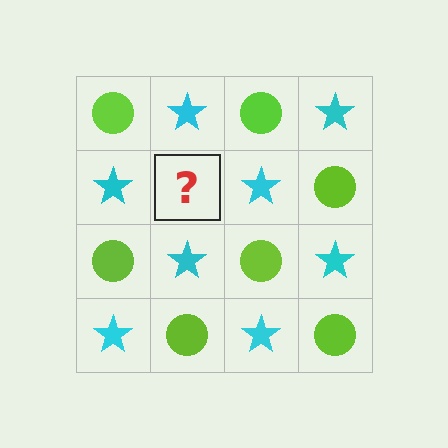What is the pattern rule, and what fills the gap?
The rule is that it alternates lime circle and cyan star in a checkerboard pattern. The gap should be filled with a lime circle.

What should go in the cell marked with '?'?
The missing cell should contain a lime circle.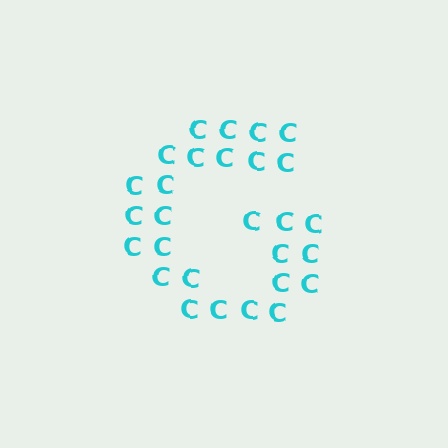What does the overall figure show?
The overall figure shows the letter G.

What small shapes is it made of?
It is made of small letter C's.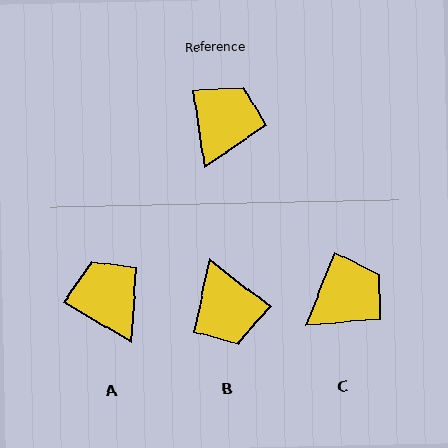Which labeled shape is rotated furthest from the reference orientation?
B, about 136 degrees away.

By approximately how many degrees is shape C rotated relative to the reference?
Approximately 29 degrees clockwise.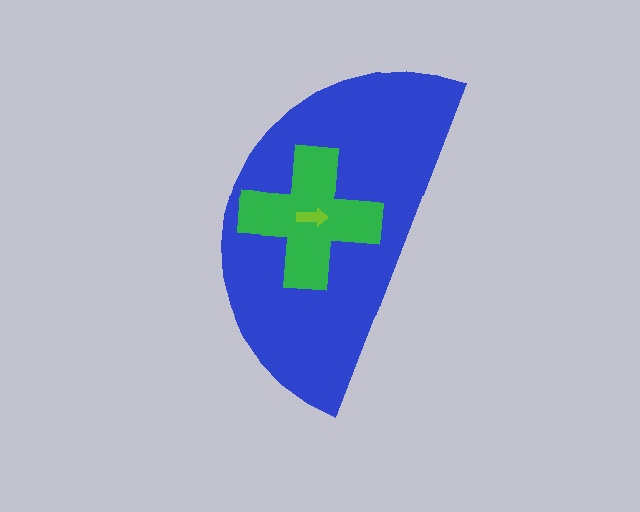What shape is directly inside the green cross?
The lime arrow.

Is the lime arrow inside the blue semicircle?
Yes.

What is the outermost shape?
The blue semicircle.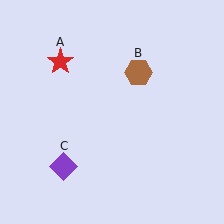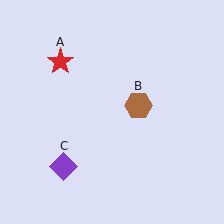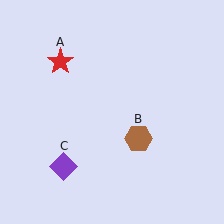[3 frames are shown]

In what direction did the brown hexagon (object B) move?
The brown hexagon (object B) moved down.